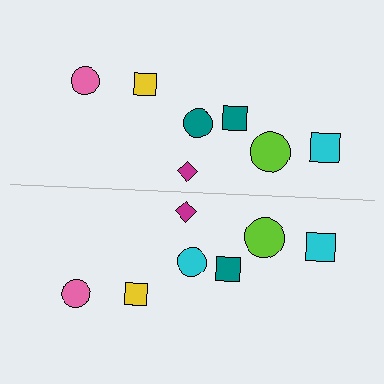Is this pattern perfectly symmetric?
No, the pattern is not perfectly symmetric. The cyan circle on the bottom side breaks the symmetry — its mirror counterpart is teal.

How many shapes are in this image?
There are 14 shapes in this image.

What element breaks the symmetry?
The cyan circle on the bottom side breaks the symmetry — its mirror counterpart is teal.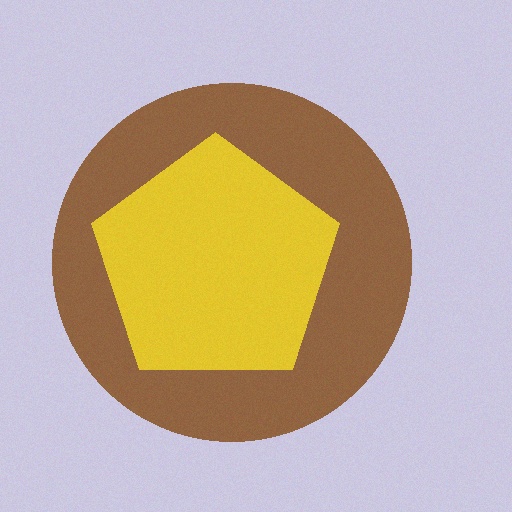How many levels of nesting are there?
2.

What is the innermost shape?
The yellow pentagon.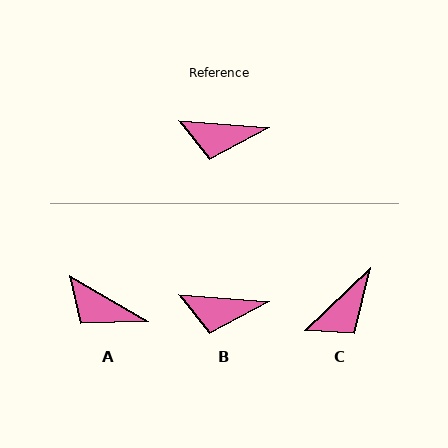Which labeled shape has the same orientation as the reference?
B.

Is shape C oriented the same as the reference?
No, it is off by about 48 degrees.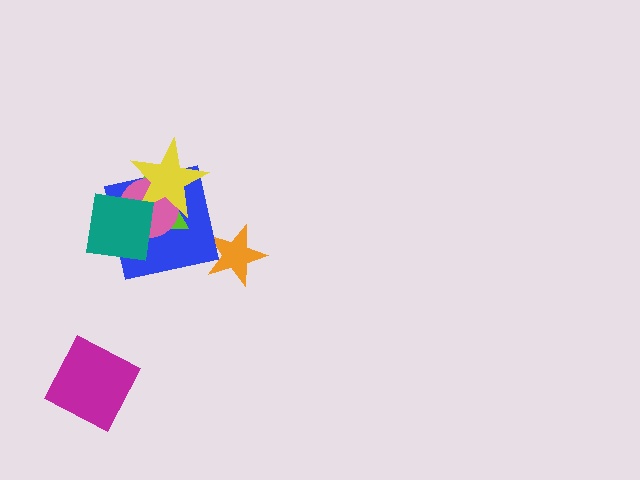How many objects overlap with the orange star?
0 objects overlap with the orange star.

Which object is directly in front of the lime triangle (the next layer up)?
The pink circle is directly in front of the lime triangle.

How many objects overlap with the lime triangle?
4 objects overlap with the lime triangle.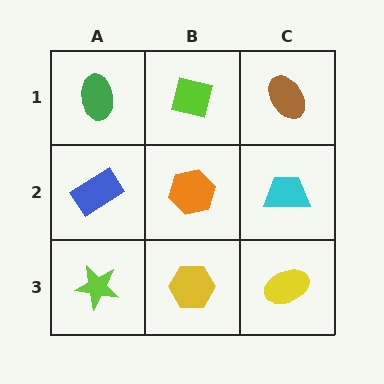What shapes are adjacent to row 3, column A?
A blue rectangle (row 2, column A), a yellow hexagon (row 3, column B).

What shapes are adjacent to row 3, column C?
A cyan trapezoid (row 2, column C), a yellow hexagon (row 3, column B).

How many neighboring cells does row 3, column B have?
3.